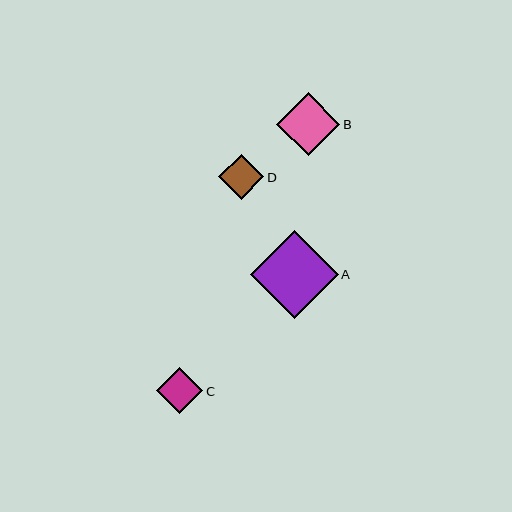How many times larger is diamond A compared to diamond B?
Diamond A is approximately 1.4 times the size of diamond B.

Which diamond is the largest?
Diamond A is the largest with a size of approximately 88 pixels.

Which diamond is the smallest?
Diamond D is the smallest with a size of approximately 45 pixels.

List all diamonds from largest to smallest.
From largest to smallest: A, B, C, D.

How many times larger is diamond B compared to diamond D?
Diamond B is approximately 1.4 times the size of diamond D.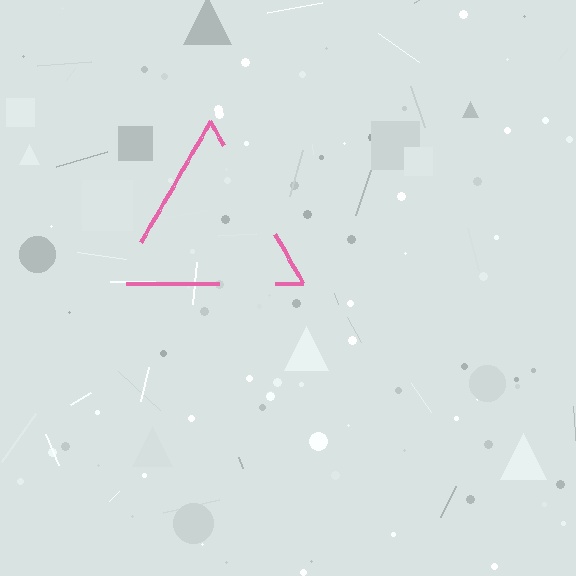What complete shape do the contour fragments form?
The contour fragments form a triangle.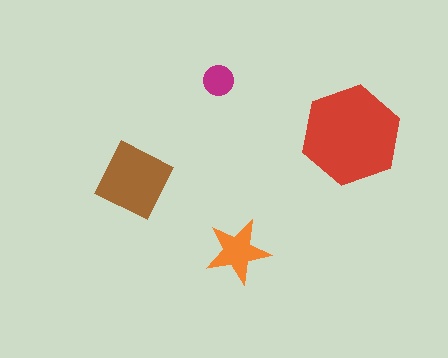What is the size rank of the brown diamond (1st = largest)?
2nd.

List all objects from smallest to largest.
The magenta circle, the orange star, the brown diamond, the red hexagon.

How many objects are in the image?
There are 4 objects in the image.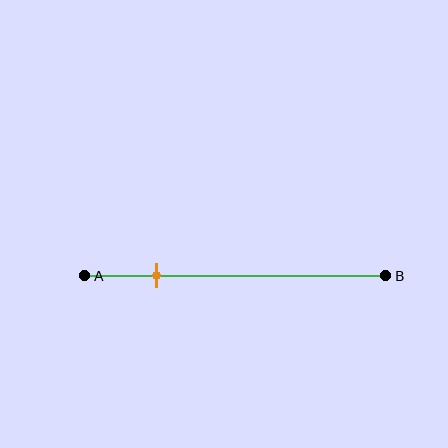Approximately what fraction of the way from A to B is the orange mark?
The orange mark is approximately 25% of the way from A to B.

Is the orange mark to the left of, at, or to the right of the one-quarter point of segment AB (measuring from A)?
The orange mark is approximately at the one-quarter point of segment AB.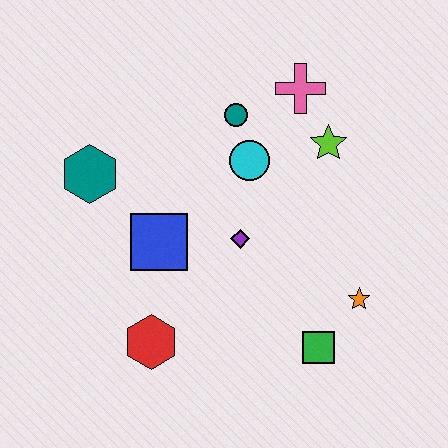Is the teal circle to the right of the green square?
No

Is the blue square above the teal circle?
No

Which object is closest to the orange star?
The green square is closest to the orange star.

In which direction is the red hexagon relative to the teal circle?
The red hexagon is below the teal circle.